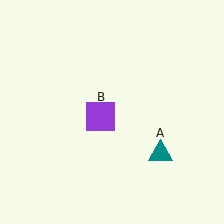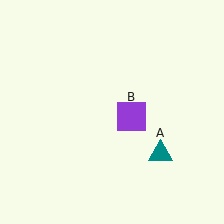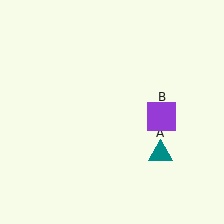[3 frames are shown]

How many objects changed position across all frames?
1 object changed position: purple square (object B).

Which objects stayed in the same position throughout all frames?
Teal triangle (object A) remained stationary.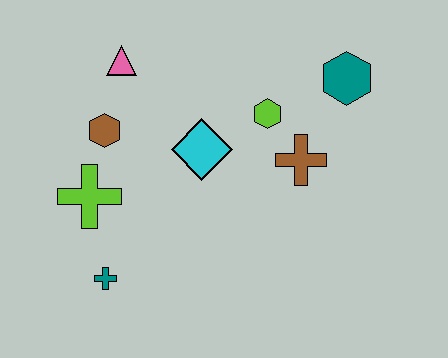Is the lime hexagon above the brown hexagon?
Yes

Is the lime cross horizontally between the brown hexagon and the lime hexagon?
No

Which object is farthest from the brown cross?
The teal cross is farthest from the brown cross.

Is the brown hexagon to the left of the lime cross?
No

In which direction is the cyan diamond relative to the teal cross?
The cyan diamond is above the teal cross.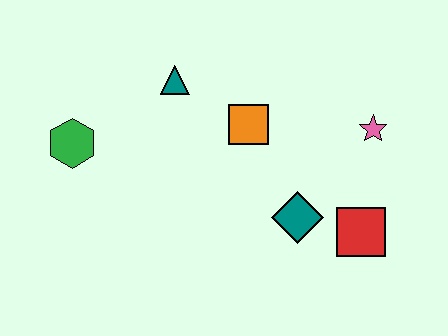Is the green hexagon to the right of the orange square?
No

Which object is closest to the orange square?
The teal triangle is closest to the orange square.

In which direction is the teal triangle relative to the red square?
The teal triangle is to the left of the red square.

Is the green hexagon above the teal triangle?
No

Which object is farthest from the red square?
The green hexagon is farthest from the red square.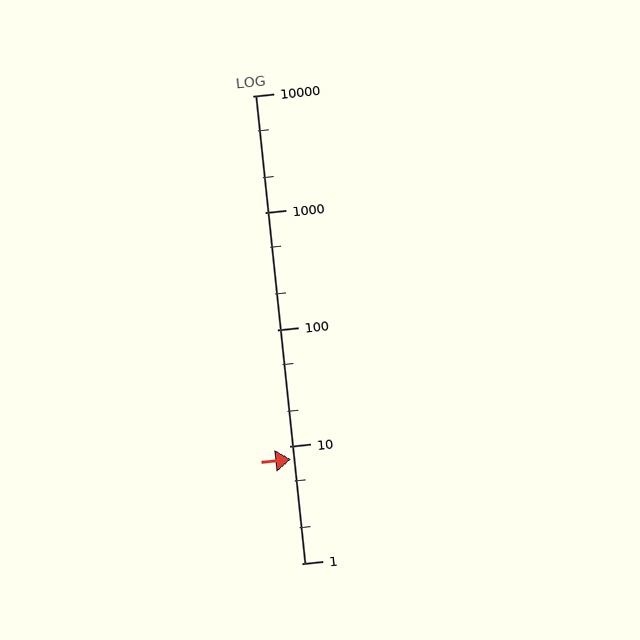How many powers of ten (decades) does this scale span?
The scale spans 4 decades, from 1 to 10000.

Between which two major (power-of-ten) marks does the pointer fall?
The pointer is between 1 and 10.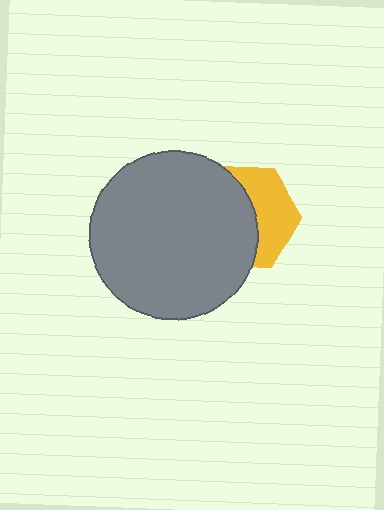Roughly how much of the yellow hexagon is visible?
A small part of it is visible (roughly 42%).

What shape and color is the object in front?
The object in front is a gray circle.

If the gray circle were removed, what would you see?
You would see the complete yellow hexagon.